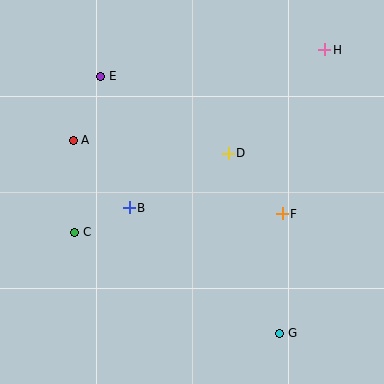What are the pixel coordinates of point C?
Point C is at (75, 232).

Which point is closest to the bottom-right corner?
Point G is closest to the bottom-right corner.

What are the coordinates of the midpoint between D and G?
The midpoint between D and G is at (254, 243).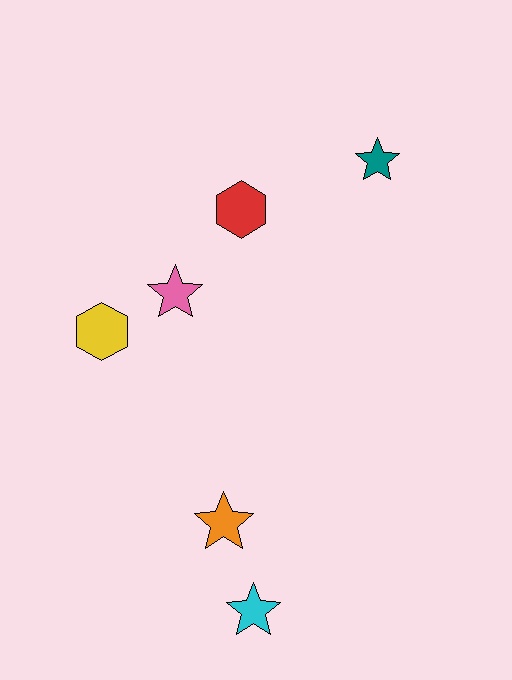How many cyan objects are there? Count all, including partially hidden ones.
There is 1 cyan object.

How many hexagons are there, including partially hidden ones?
There are 2 hexagons.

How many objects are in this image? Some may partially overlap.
There are 6 objects.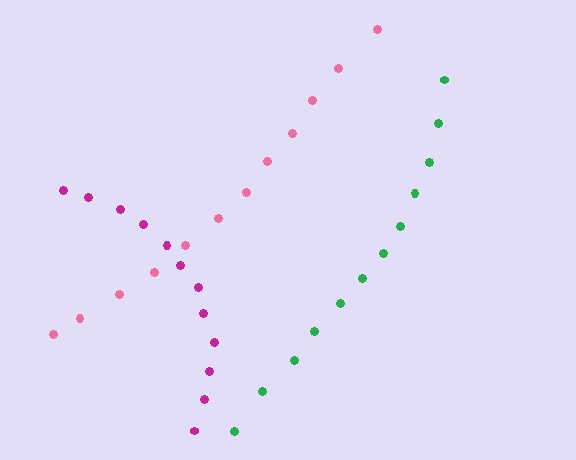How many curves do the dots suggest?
There are 3 distinct paths.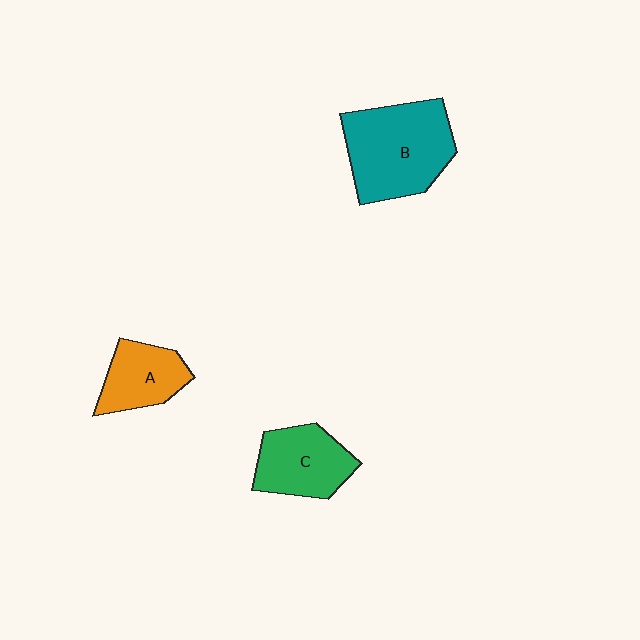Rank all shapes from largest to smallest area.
From largest to smallest: B (teal), C (green), A (orange).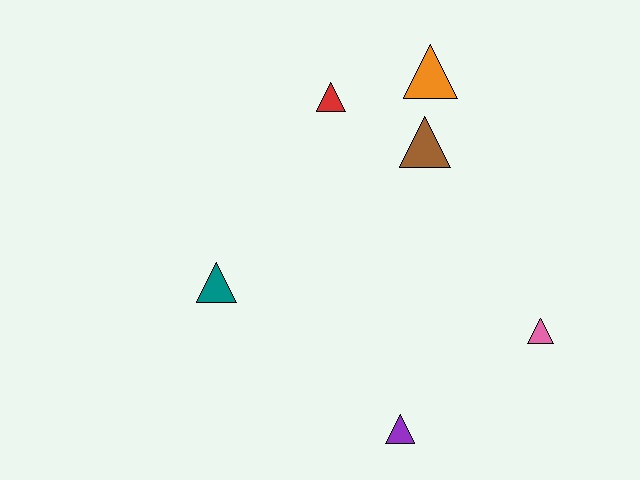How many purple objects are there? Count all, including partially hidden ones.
There is 1 purple object.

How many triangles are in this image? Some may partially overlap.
There are 6 triangles.